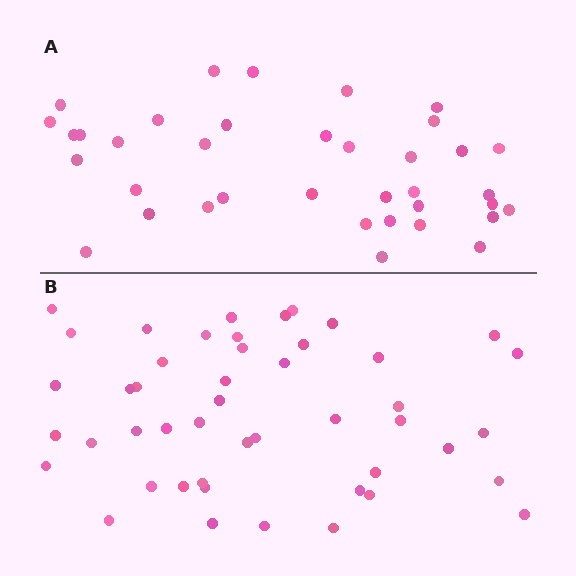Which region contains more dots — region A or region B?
Region B (the bottom region) has more dots.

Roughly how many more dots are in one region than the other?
Region B has roughly 10 or so more dots than region A.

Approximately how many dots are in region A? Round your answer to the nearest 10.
About 40 dots. (The exact count is 37, which rounds to 40.)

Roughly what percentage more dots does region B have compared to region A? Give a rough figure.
About 25% more.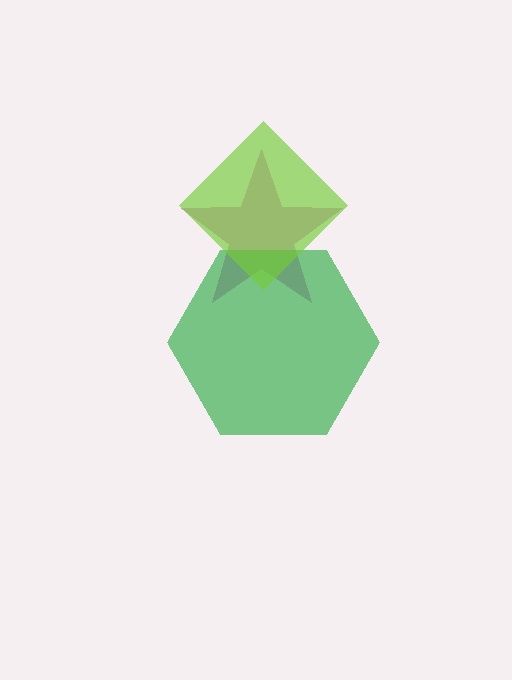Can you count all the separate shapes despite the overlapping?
Yes, there are 3 separate shapes.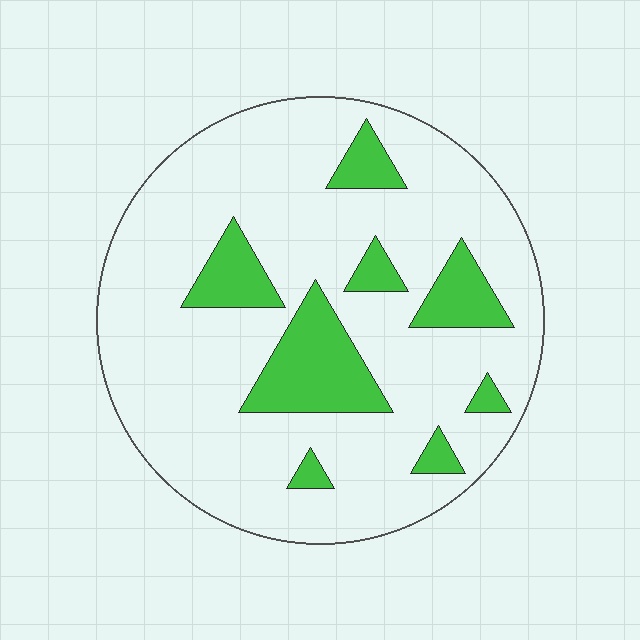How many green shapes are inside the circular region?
8.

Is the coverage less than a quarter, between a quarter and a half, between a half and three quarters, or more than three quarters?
Less than a quarter.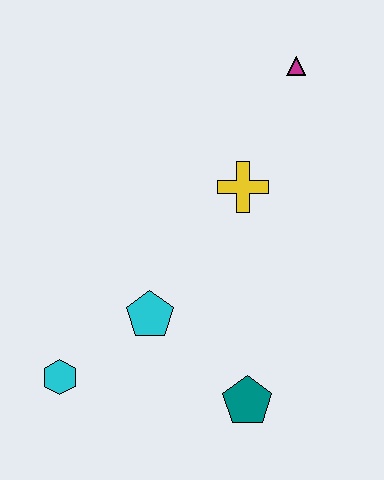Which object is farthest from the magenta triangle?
The cyan hexagon is farthest from the magenta triangle.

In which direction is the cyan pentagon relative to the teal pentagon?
The cyan pentagon is to the left of the teal pentagon.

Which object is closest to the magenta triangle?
The yellow cross is closest to the magenta triangle.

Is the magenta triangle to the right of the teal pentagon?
Yes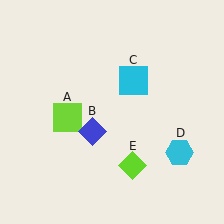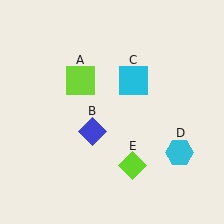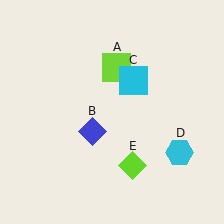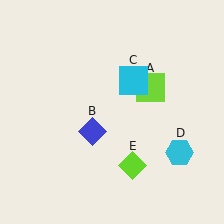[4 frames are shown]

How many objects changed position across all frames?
1 object changed position: lime square (object A).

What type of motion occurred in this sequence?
The lime square (object A) rotated clockwise around the center of the scene.